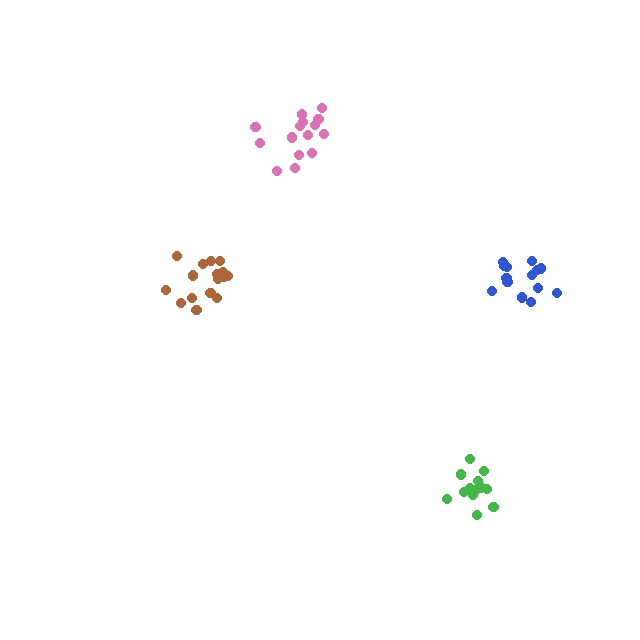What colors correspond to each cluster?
The clusters are colored: brown, blue, pink, green.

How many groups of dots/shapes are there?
There are 4 groups.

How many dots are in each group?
Group 1: 16 dots, Group 2: 15 dots, Group 3: 15 dots, Group 4: 15 dots (61 total).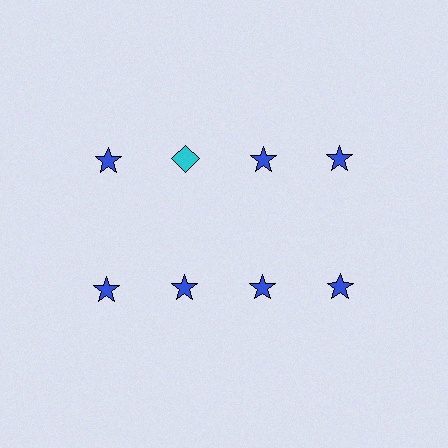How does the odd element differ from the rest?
It differs in both color (cyan instead of blue) and shape (diamond instead of star).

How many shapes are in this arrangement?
There are 8 shapes arranged in a grid pattern.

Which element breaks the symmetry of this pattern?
The cyan diamond in the top row, second from left column breaks the symmetry. All other shapes are blue stars.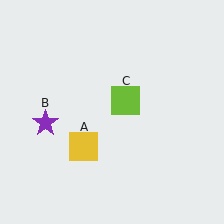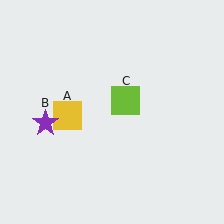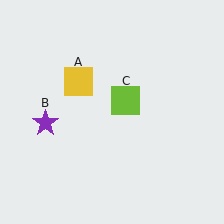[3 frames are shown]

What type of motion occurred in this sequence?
The yellow square (object A) rotated clockwise around the center of the scene.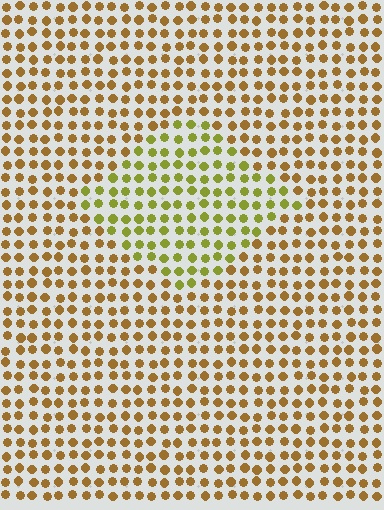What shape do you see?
I see a diamond.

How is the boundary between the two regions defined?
The boundary is defined purely by a slight shift in hue (about 35 degrees). Spacing, size, and orientation are identical on both sides.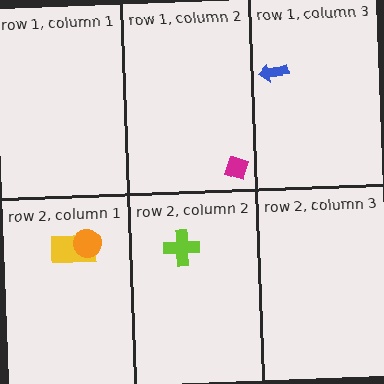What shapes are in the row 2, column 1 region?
The yellow rectangle, the orange circle.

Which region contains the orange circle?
The row 2, column 1 region.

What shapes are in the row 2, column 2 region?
The lime cross.